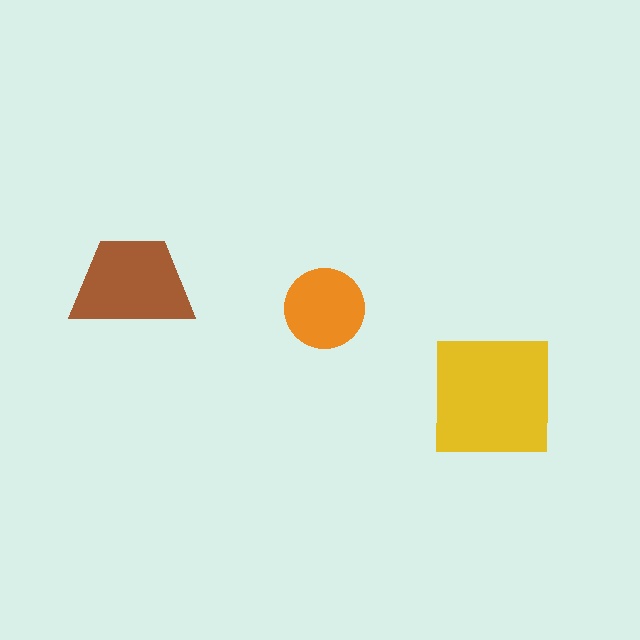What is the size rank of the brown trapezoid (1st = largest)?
2nd.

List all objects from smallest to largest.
The orange circle, the brown trapezoid, the yellow square.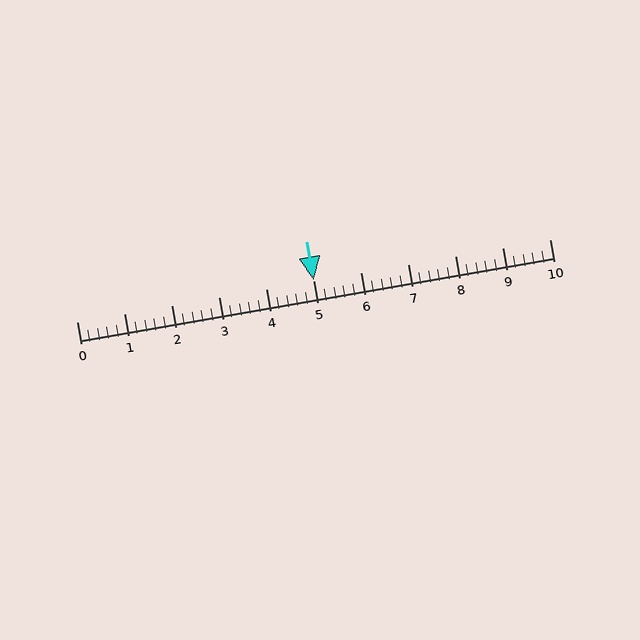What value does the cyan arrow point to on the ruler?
The cyan arrow points to approximately 5.0.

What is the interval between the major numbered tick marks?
The major tick marks are spaced 1 units apart.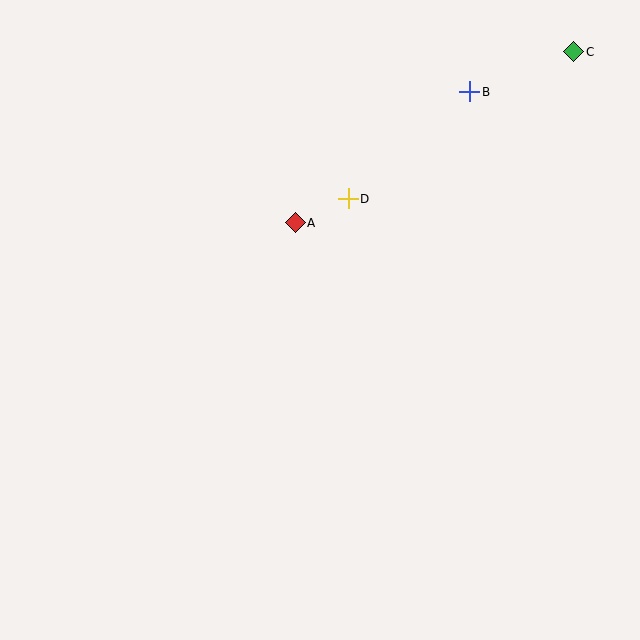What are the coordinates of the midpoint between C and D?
The midpoint between C and D is at (461, 125).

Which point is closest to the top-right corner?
Point C is closest to the top-right corner.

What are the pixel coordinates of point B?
Point B is at (470, 92).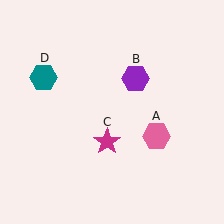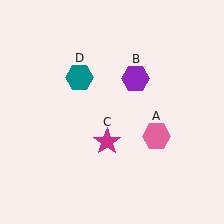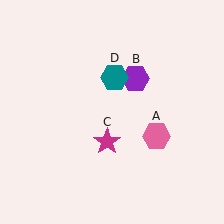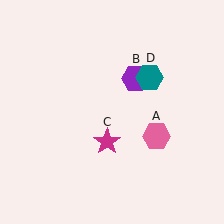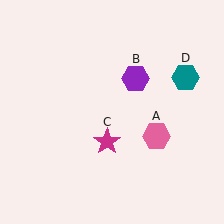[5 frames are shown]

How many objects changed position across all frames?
1 object changed position: teal hexagon (object D).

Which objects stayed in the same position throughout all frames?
Pink hexagon (object A) and purple hexagon (object B) and magenta star (object C) remained stationary.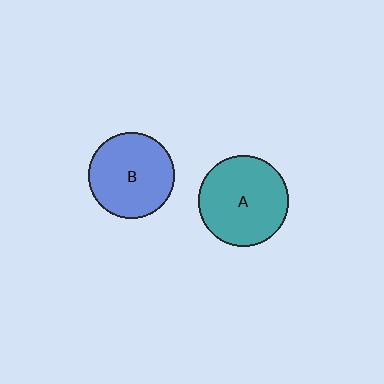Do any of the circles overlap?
No, none of the circles overlap.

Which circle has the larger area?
Circle A (teal).